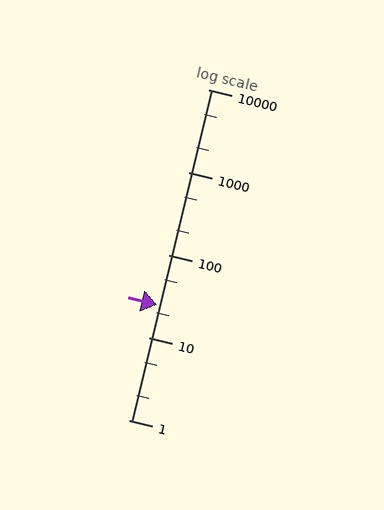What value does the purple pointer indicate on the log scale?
The pointer indicates approximately 25.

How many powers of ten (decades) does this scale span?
The scale spans 4 decades, from 1 to 10000.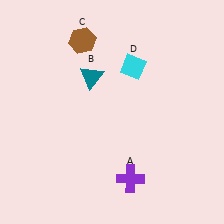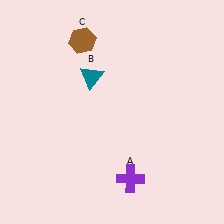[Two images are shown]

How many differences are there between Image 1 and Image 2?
There is 1 difference between the two images.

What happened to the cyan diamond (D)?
The cyan diamond (D) was removed in Image 2. It was in the top-right area of Image 1.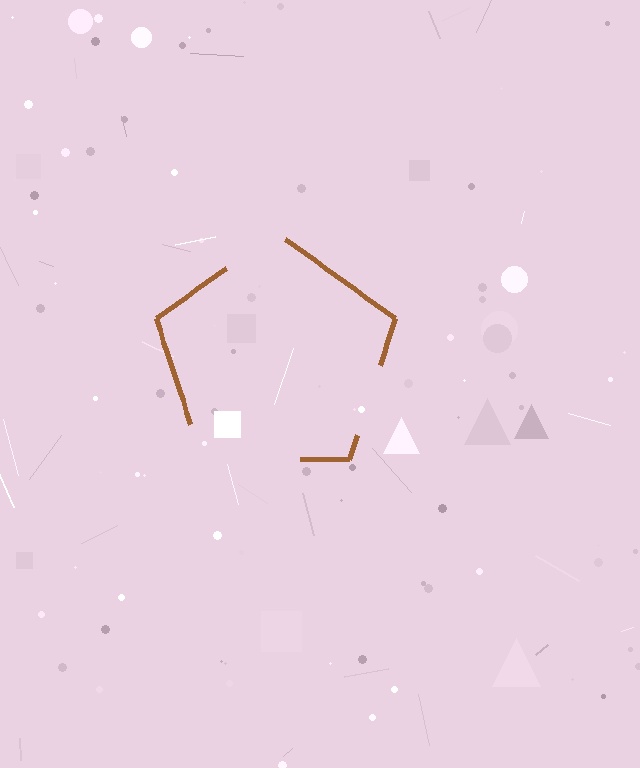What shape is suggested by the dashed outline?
The dashed outline suggests a pentagon.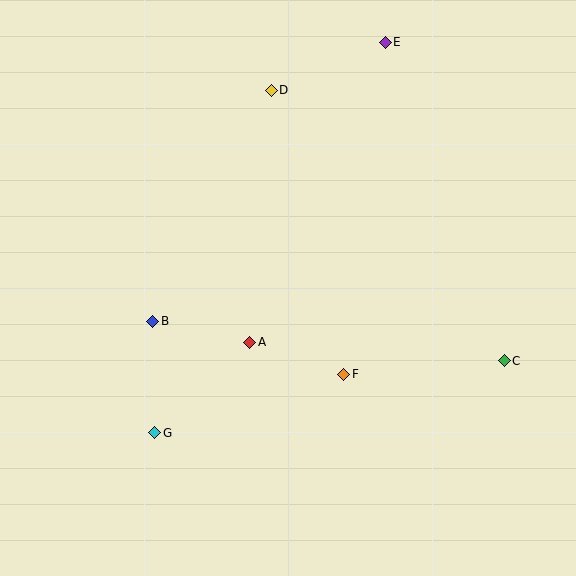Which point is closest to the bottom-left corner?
Point G is closest to the bottom-left corner.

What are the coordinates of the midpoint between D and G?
The midpoint between D and G is at (213, 261).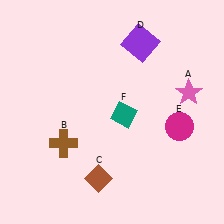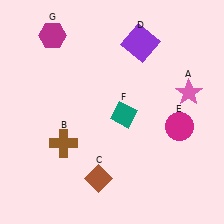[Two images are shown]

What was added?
A magenta hexagon (G) was added in Image 2.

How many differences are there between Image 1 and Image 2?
There is 1 difference between the two images.